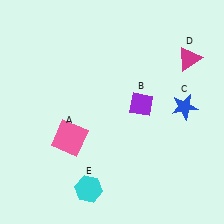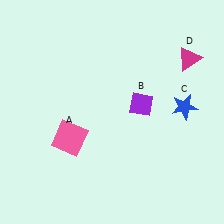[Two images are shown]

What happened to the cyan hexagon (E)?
The cyan hexagon (E) was removed in Image 2. It was in the bottom-left area of Image 1.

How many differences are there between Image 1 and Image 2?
There is 1 difference between the two images.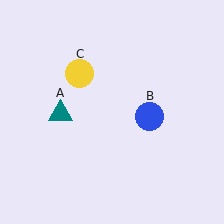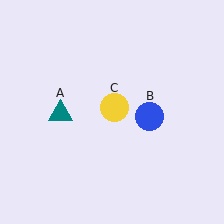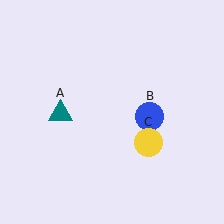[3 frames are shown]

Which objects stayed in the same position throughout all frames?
Teal triangle (object A) and blue circle (object B) remained stationary.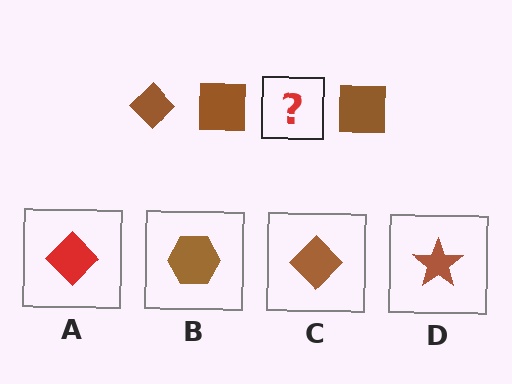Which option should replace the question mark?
Option C.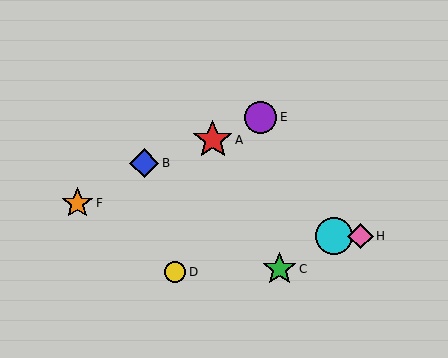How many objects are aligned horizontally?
2 objects (G, H) are aligned horizontally.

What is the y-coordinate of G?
Object G is at y≈236.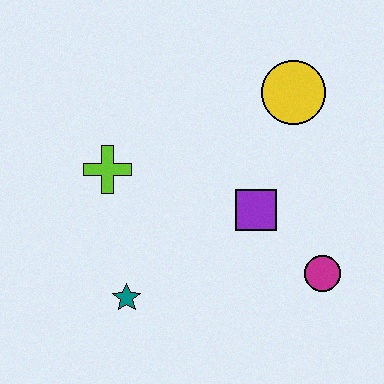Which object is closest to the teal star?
The lime cross is closest to the teal star.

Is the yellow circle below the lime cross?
No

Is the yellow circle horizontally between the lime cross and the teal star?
No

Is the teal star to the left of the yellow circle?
Yes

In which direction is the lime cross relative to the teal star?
The lime cross is above the teal star.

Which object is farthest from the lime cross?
The magenta circle is farthest from the lime cross.